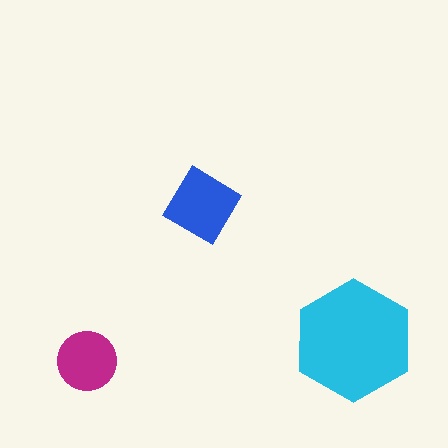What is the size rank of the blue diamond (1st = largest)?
2nd.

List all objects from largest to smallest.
The cyan hexagon, the blue diamond, the magenta circle.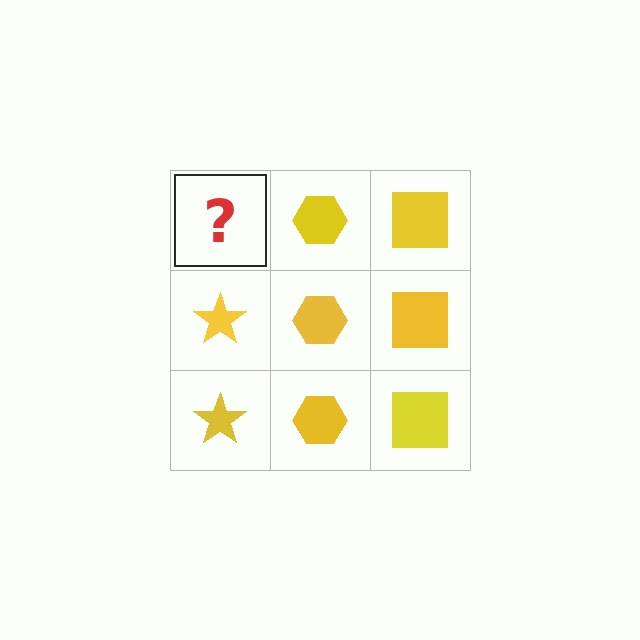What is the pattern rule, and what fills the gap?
The rule is that each column has a consistent shape. The gap should be filled with a yellow star.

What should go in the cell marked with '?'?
The missing cell should contain a yellow star.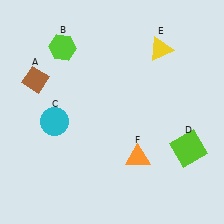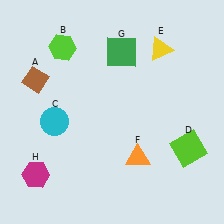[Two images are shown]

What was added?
A green square (G), a magenta hexagon (H) were added in Image 2.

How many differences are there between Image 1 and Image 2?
There are 2 differences between the two images.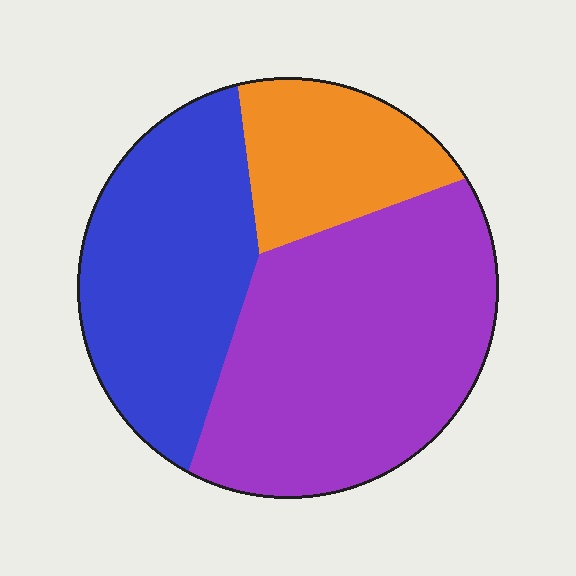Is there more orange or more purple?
Purple.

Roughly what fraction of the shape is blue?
Blue covers about 35% of the shape.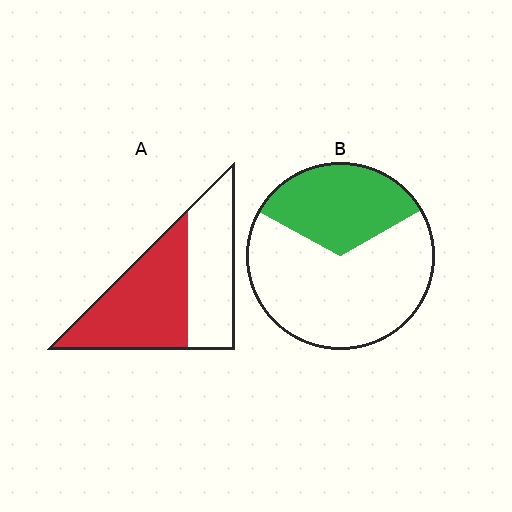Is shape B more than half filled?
No.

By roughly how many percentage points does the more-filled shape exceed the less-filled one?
By roughly 25 percentage points (A over B).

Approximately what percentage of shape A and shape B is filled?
A is approximately 55% and B is approximately 35%.